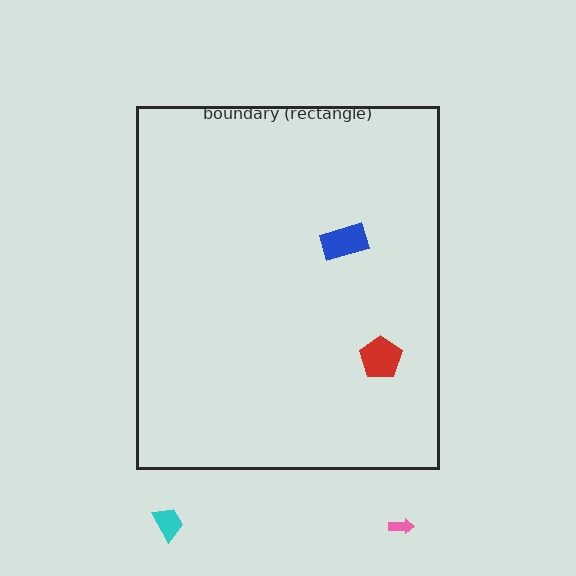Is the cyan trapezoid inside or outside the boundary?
Outside.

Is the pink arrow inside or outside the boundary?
Outside.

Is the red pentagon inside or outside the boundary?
Inside.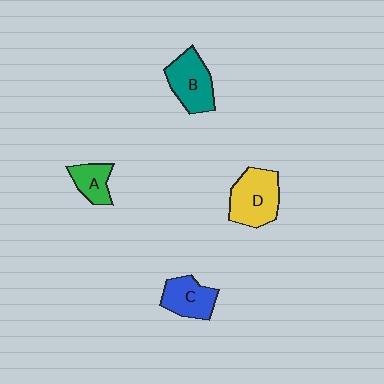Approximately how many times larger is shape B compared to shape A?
Approximately 1.6 times.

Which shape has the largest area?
Shape D (yellow).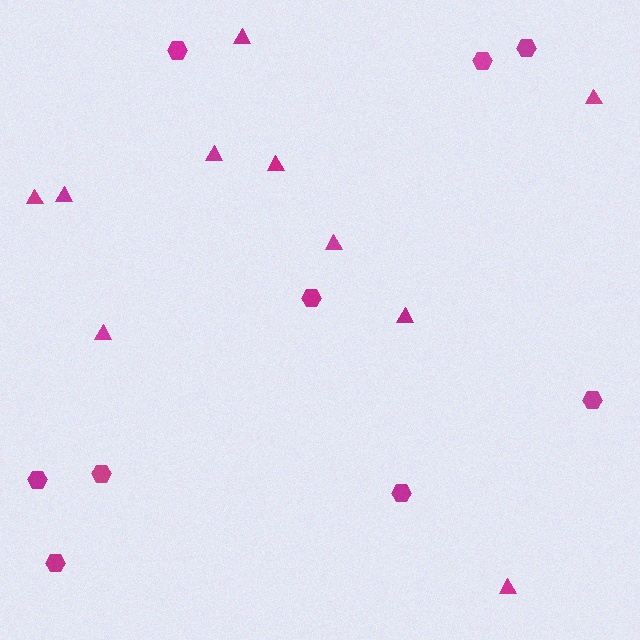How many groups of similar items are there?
There are 2 groups: one group of triangles (10) and one group of hexagons (9).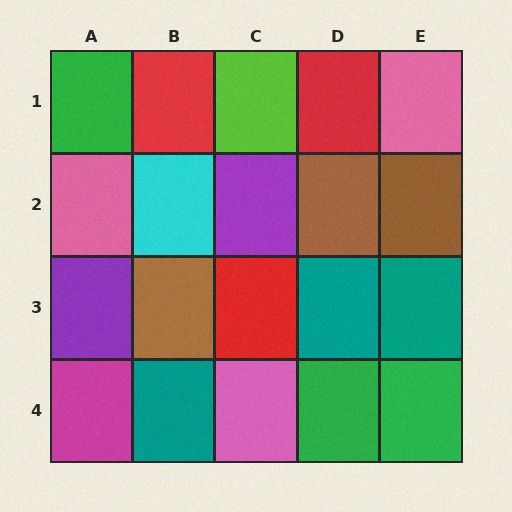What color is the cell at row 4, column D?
Green.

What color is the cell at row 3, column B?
Brown.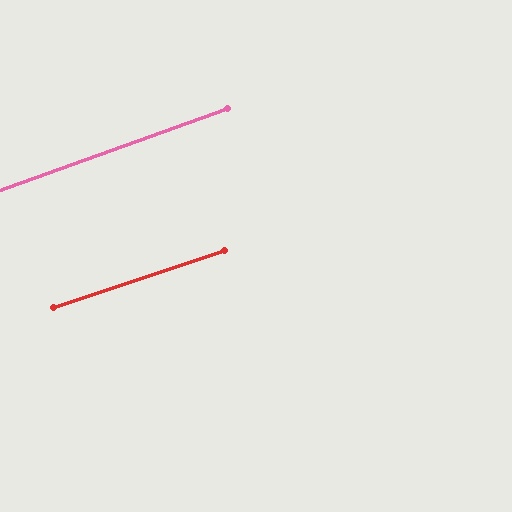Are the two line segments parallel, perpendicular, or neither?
Parallel — their directions differ by only 1.1°.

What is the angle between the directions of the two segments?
Approximately 1 degree.